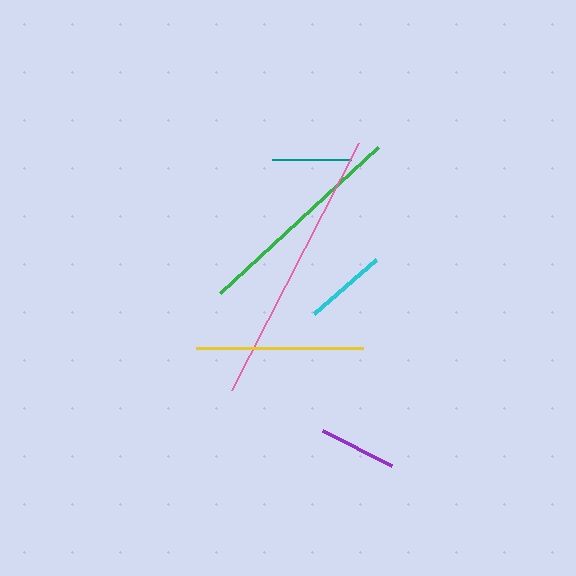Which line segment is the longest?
The pink line is the longest at approximately 277 pixels.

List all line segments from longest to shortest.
From longest to shortest: pink, green, yellow, cyan, teal, purple.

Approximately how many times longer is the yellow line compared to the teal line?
The yellow line is approximately 2.1 times the length of the teal line.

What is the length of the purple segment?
The purple segment is approximately 77 pixels long.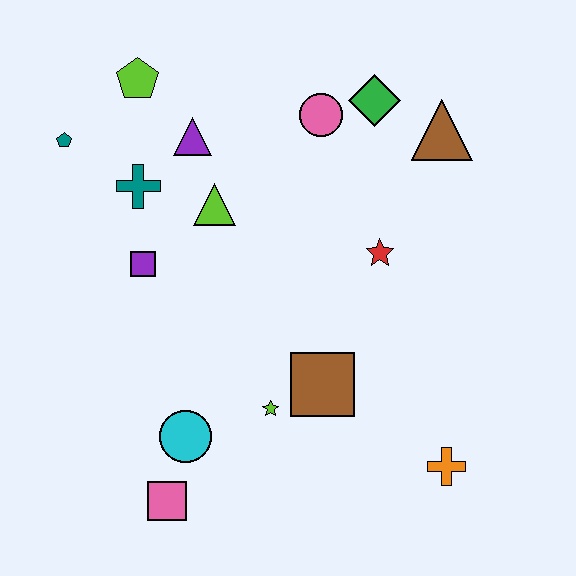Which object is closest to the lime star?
The brown square is closest to the lime star.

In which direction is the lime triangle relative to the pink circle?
The lime triangle is to the left of the pink circle.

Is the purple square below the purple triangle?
Yes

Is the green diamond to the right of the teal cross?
Yes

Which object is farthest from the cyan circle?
The brown triangle is farthest from the cyan circle.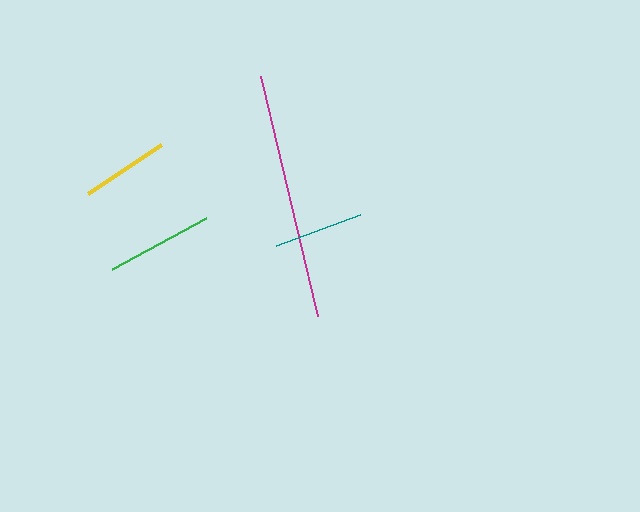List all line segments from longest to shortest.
From longest to shortest: magenta, green, teal, yellow.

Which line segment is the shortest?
The yellow line is the shortest at approximately 87 pixels.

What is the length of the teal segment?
The teal segment is approximately 90 pixels long.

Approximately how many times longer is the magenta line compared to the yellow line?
The magenta line is approximately 2.8 times the length of the yellow line.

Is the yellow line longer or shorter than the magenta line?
The magenta line is longer than the yellow line.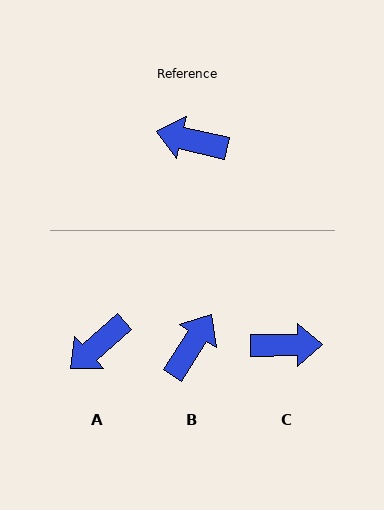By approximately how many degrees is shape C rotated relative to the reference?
Approximately 166 degrees clockwise.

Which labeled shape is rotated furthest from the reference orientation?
C, about 166 degrees away.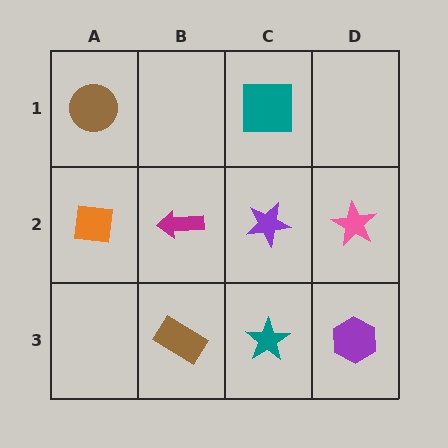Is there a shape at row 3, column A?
No, that cell is empty.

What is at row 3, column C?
A teal star.